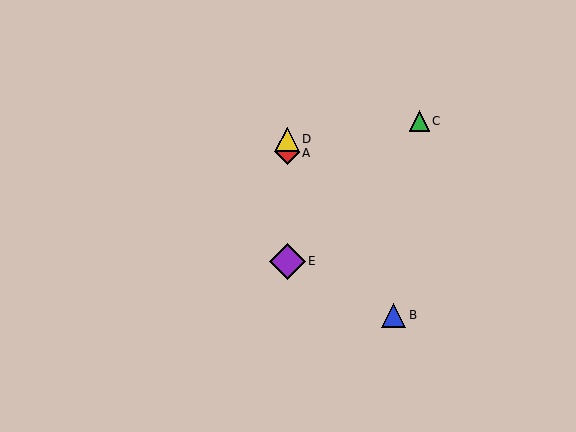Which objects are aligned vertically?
Objects A, D, E are aligned vertically.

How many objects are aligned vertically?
3 objects (A, D, E) are aligned vertically.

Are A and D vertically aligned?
Yes, both are at x≈287.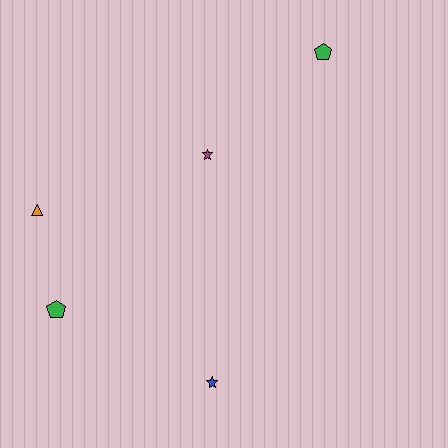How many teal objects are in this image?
There are no teal objects.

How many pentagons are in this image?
There are 2 pentagons.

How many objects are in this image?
There are 5 objects.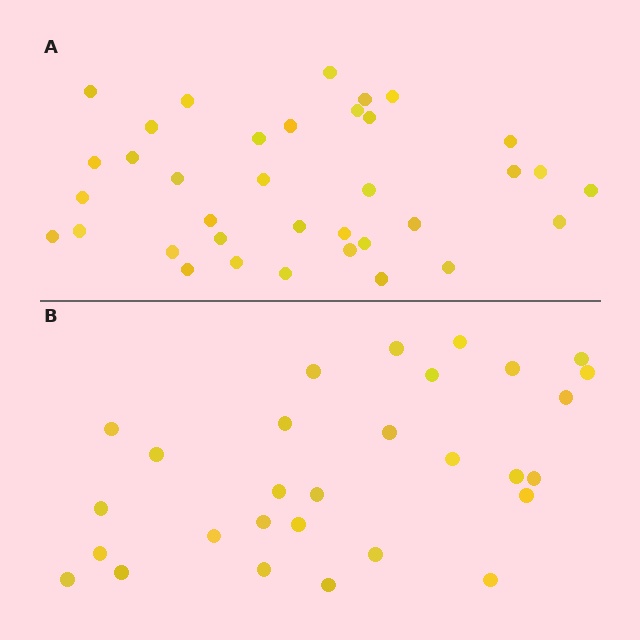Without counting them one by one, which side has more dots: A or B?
Region A (the top region) has more dots.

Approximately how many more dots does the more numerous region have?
Region A has roughly 8 or so more dots than region B.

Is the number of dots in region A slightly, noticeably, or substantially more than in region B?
Region A has only slightly more — the two regions are fairly close. The ratio is roughly 1.2 to 1.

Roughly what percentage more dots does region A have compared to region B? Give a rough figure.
About 25% more.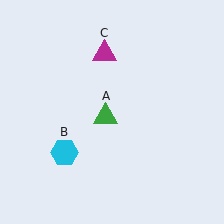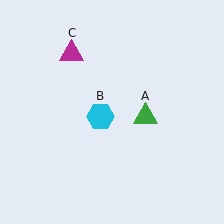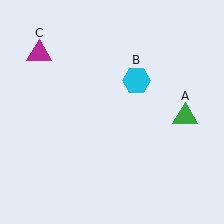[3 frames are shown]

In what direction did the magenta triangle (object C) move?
The magenta triangle (object C) moved left.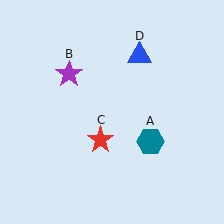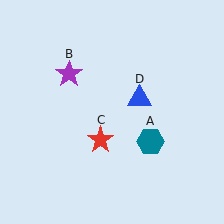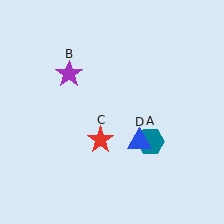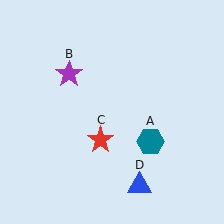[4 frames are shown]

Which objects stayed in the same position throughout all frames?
Teal hexagon (object A) and purple star (object B) and red star (object C) remained stationary.